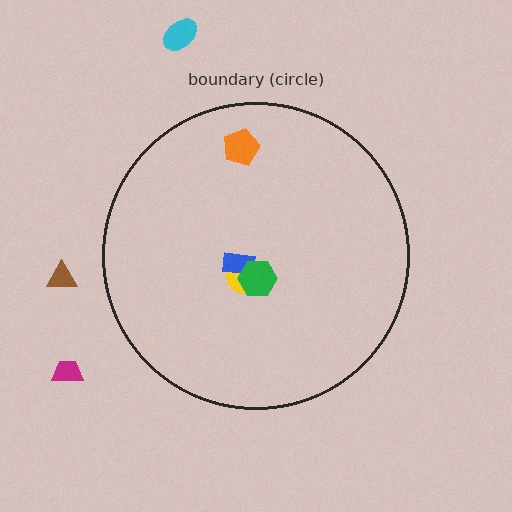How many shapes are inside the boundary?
4 inside, 3 outside.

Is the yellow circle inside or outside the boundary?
Inside.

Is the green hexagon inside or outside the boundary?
Inside.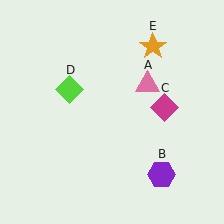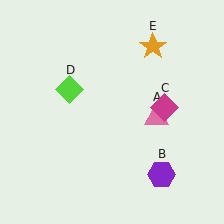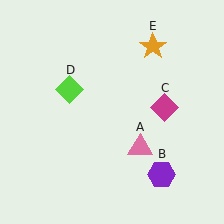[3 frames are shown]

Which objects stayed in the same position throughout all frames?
Purple hexagon (object B) and magenta diamond (object C) and lime diamond (object D) and orange star (object E) remained stationary.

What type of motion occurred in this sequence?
The pink triangle (object A) rotated clockwise around the center of the scene.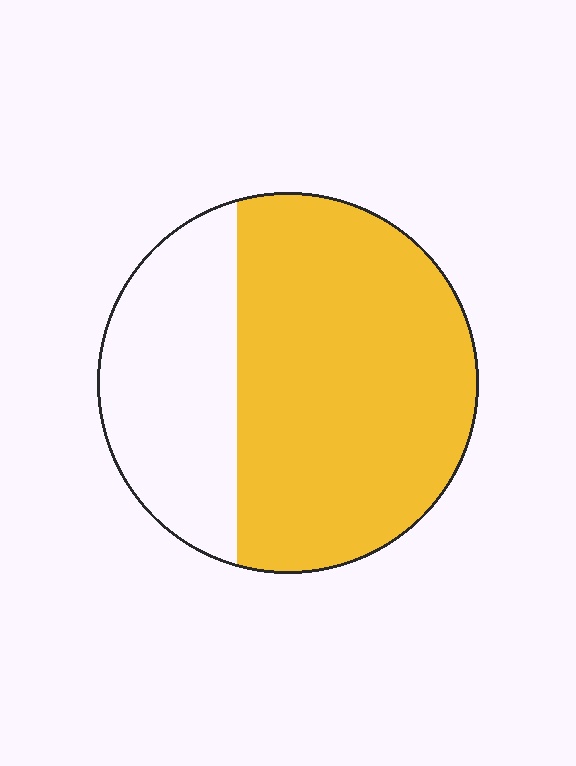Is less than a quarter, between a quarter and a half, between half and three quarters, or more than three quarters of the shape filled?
Between half and three quarters.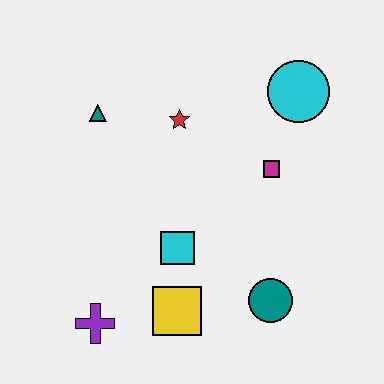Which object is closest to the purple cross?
The yellow square is closest to the purple cross.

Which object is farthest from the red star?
The purple cross is farthest from the red star.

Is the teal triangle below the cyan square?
No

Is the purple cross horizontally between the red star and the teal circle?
No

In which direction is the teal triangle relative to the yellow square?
The teal triangle is above the yellow square.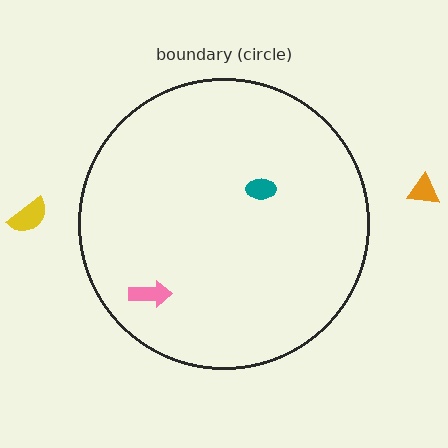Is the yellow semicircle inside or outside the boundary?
Outside.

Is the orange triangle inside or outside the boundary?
Outside.